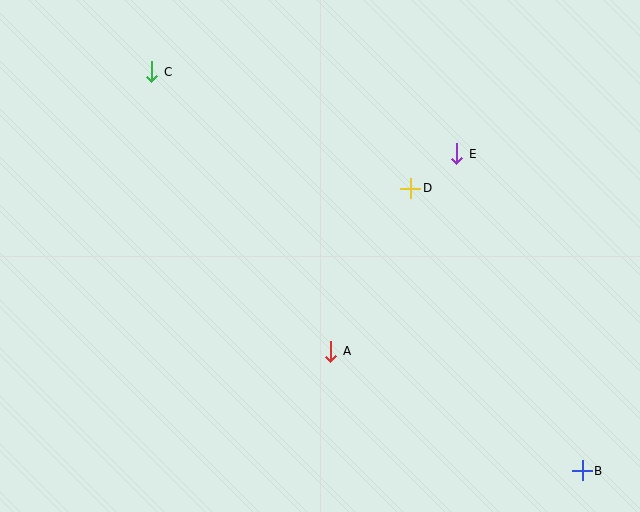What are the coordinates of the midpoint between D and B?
The midpoint between D and B is at (497, 329).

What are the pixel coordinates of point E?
Point E is at (457, 154).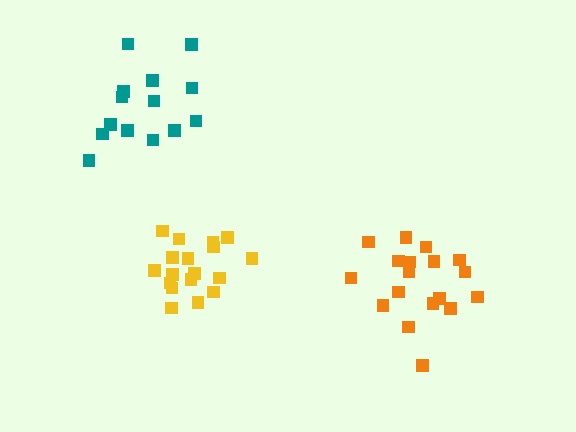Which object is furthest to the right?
The orange cluster is rightmost.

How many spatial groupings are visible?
There are 3 spatial groupings.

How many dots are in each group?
Group 1: 14 dots, Group 2: 18 dots, Group 3: 18 dots (50 total).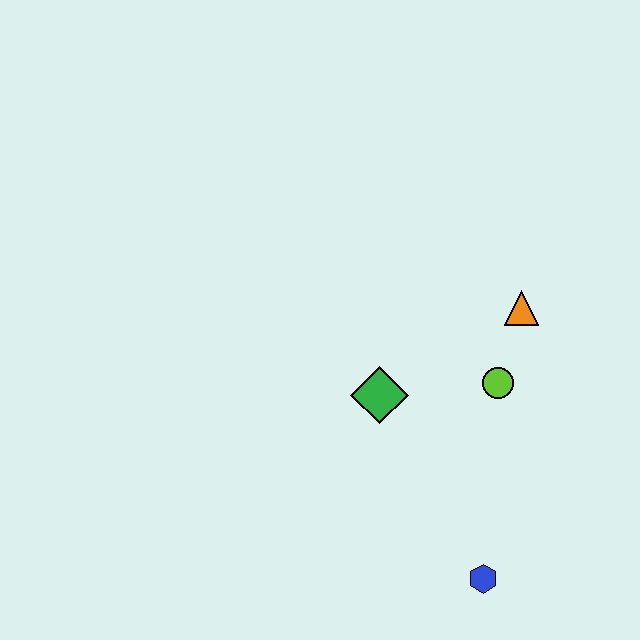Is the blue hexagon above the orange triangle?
No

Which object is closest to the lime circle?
The orange triangle is closest to the lime circle.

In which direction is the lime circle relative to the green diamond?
The lime circle is to the right of the green diamond.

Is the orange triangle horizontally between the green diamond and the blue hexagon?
No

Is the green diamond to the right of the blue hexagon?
No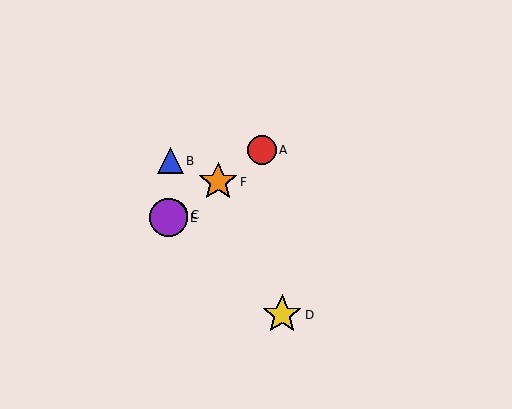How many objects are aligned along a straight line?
4 objects (A, C, E, F) are aligned along a straight line.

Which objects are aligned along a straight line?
Objects A, C, E, F are aligned along a straight line.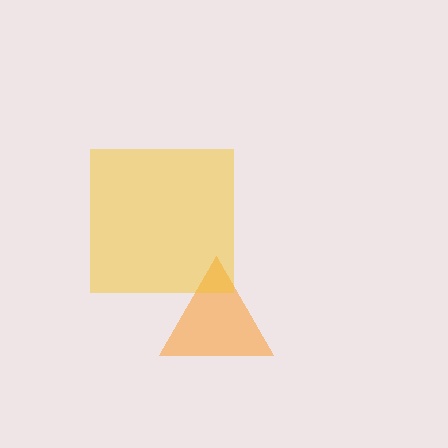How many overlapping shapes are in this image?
There are 2 overlapping shapes in the image.